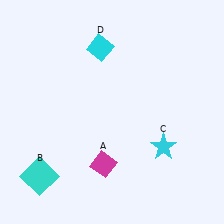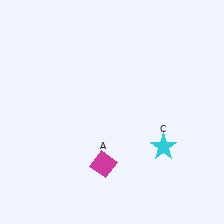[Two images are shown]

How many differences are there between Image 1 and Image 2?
There are 2 differences between the two images.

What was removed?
The cyan diamond (D), the cyan square (B) were removed in Image 2.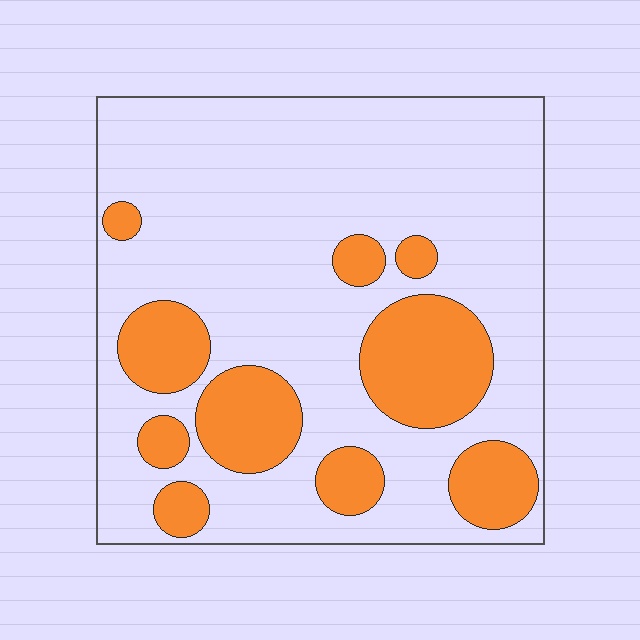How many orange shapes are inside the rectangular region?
10.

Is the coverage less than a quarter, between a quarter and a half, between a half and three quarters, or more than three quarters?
Between a quarter and a half.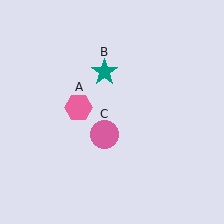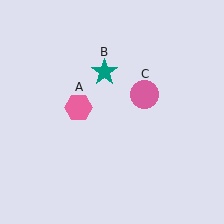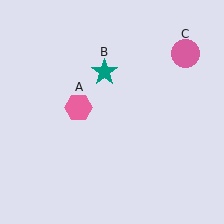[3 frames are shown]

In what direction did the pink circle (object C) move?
The pink circle (object C) moved up and to the right.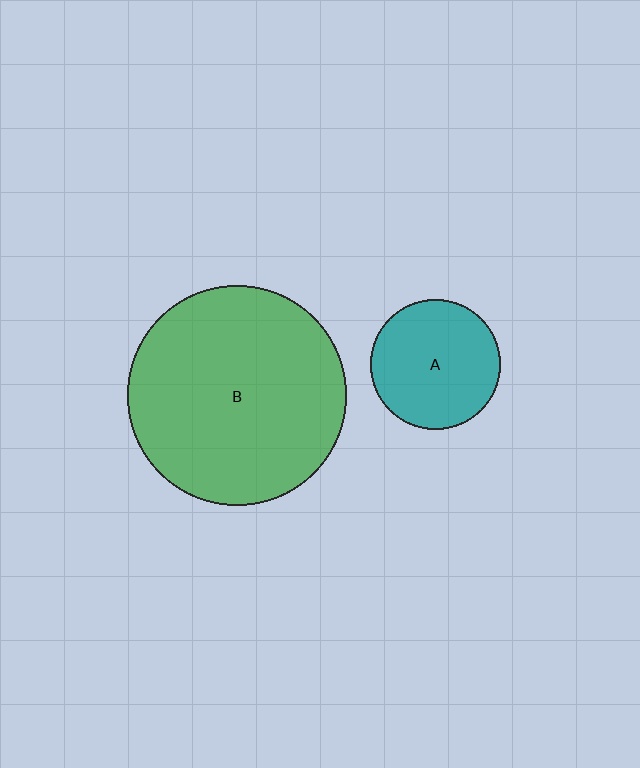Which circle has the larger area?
Circle B (green).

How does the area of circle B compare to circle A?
Approximately 2.8 times.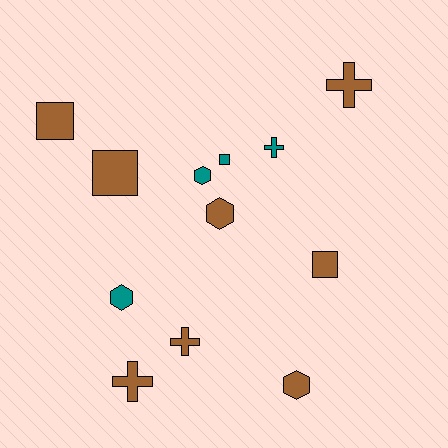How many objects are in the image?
There are 12 objects.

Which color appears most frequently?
Brown, with 8 objects.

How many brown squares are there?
There are 3 brown squares.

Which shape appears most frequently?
Square, with 4 objects.